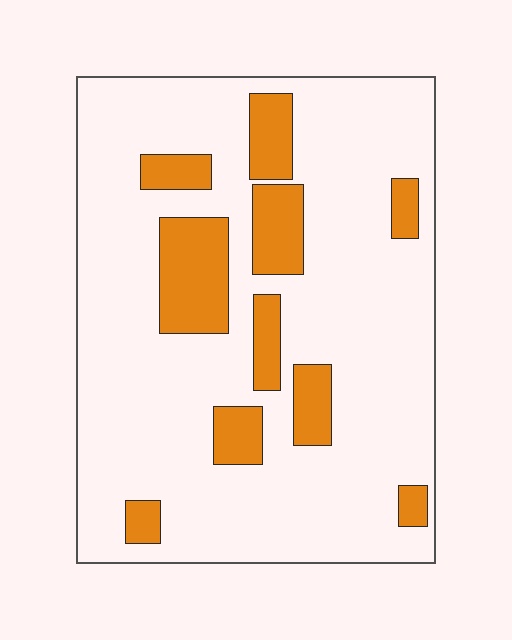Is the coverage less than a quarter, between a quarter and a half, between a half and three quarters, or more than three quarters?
Less than a quarter.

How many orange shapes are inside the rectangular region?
10.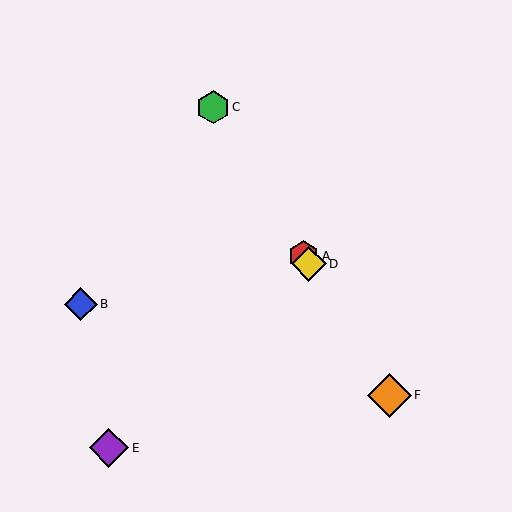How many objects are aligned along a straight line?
4 objects (A, C, D, F) are aligned along a straight line.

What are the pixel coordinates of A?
Object A is at (304, 256).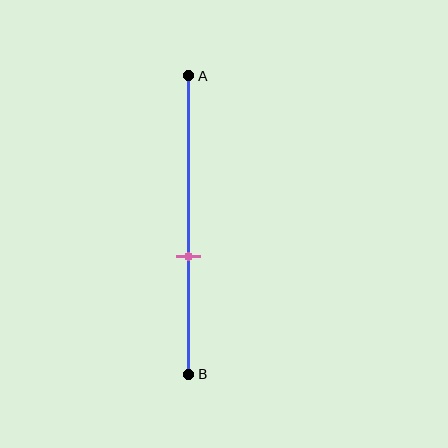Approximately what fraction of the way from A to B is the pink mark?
The pink mark is approximately 60% of the way from A to B.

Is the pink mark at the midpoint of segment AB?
No, the mark is at about 60% from A, not at the 50% midpoint.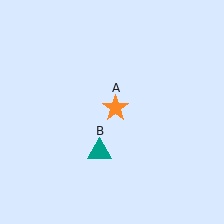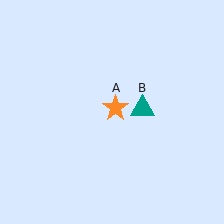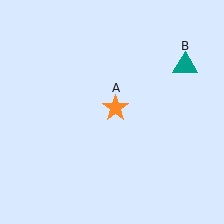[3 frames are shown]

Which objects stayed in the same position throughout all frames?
Orange star (object A) remained stationary.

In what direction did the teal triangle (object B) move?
The teal triangle (object B) moved up and to the right.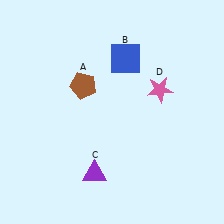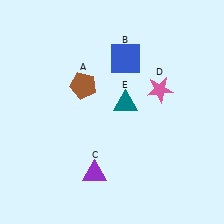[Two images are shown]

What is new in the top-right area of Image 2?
A teal triangle (E) was added in the top-right area of Image 2.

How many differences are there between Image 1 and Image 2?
There is 1 difference between the two images.